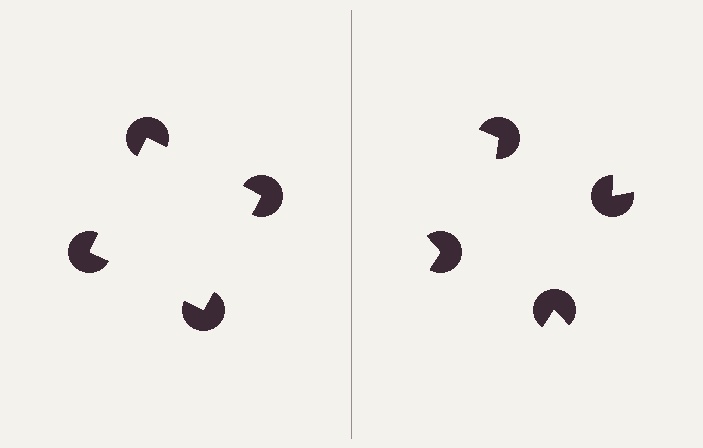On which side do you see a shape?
An illusory square appears on the left side. On the right side the wedge cuts are rotated, so no coherent shape forms.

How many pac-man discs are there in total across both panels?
8 — 4 on each side.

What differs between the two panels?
The pac-man discs are positioned identically on both sides; only the wedge orientations differ. On the left they align to a square; on the right they are misaligned.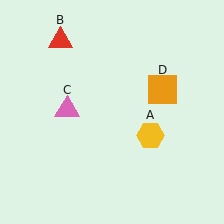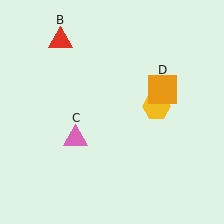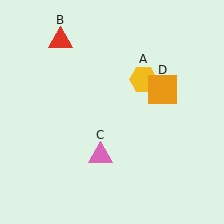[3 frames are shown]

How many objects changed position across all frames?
2 objects changed position: yellow hexagon (object A), pink triangle (object C).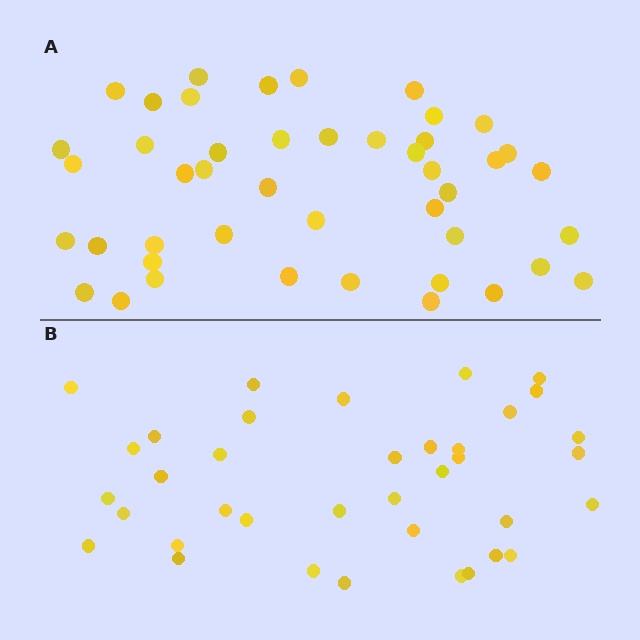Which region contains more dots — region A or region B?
Region A (the top region) has more dots.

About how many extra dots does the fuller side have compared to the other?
Region A has roughly 8 or so more dots than region B.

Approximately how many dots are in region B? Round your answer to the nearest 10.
About 40 dots. (The exact count is 37, which rounds to 40.)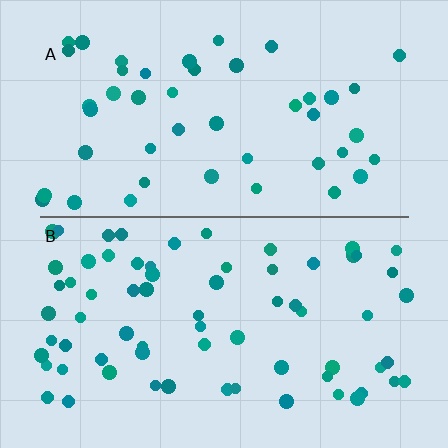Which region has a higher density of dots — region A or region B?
B (the bottom).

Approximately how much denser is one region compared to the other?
Approximately 1.5× — region B over region A.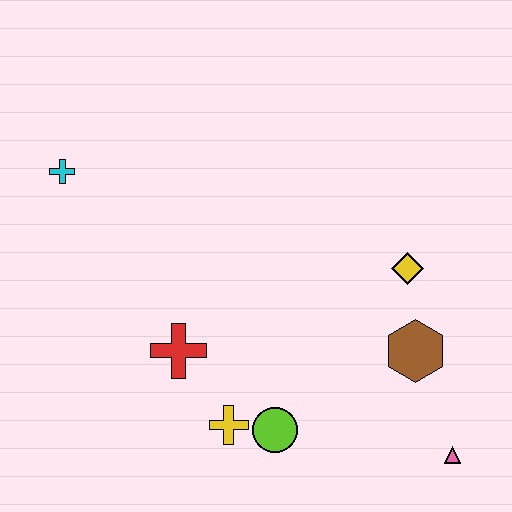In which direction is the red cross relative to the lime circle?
The red cross is to the left of the lime circle.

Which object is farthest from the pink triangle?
The cyan cross is farthest from the pink triangle.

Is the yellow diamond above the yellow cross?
Yes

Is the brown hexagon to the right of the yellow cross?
Yes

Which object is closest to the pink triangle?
The brown hexagon is closest to the pink triangle.